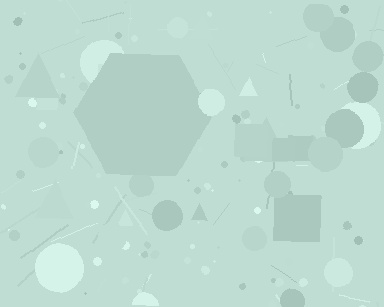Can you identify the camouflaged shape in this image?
The camouflaged shape is a hexagon.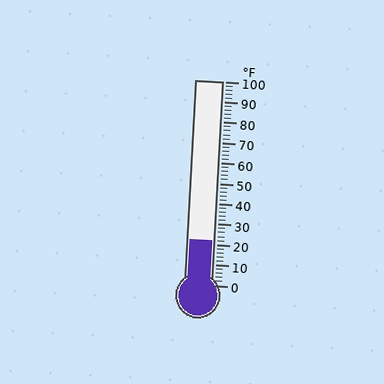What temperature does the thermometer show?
The thermometer shows approximately 22°F.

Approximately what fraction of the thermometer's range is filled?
The thermometer is filled to approximately 20% of its range.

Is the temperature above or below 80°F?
The temperature is below 80°F.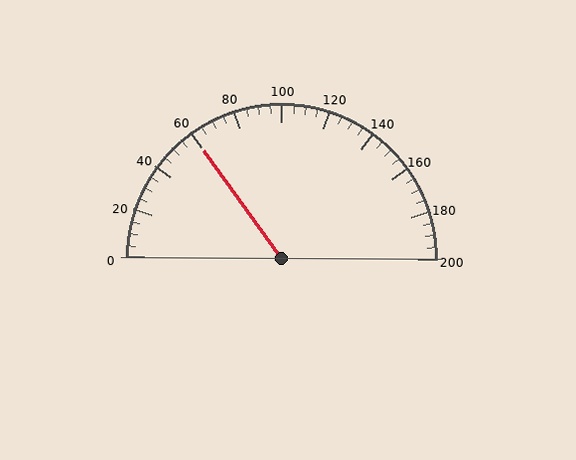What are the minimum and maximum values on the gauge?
The gauge ranges from 0 to 200.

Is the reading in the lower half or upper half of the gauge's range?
The reading is in the lower half of the range (0 to 200).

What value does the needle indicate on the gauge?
The needle indicates approximately 60.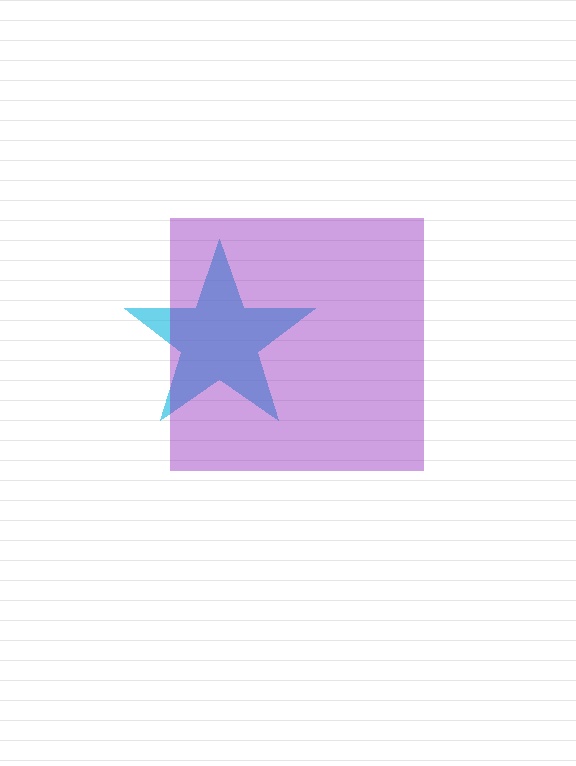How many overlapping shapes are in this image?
There are 2 overlapping shapes in the image.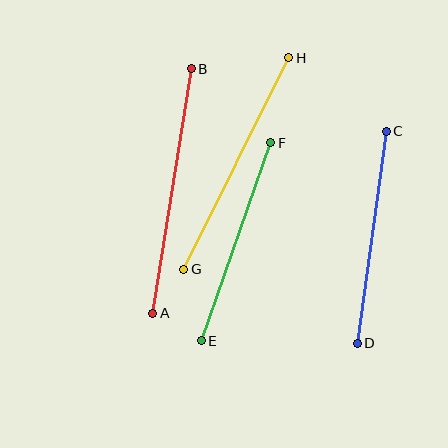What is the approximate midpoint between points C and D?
The midpoint is at approximately (372, 237) pixels.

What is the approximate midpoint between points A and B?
The midpoint is at approximately (172, 191) pixels.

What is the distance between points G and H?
The distance is approximately 236 pixels.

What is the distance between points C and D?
The distance is approximately 214 pixels.